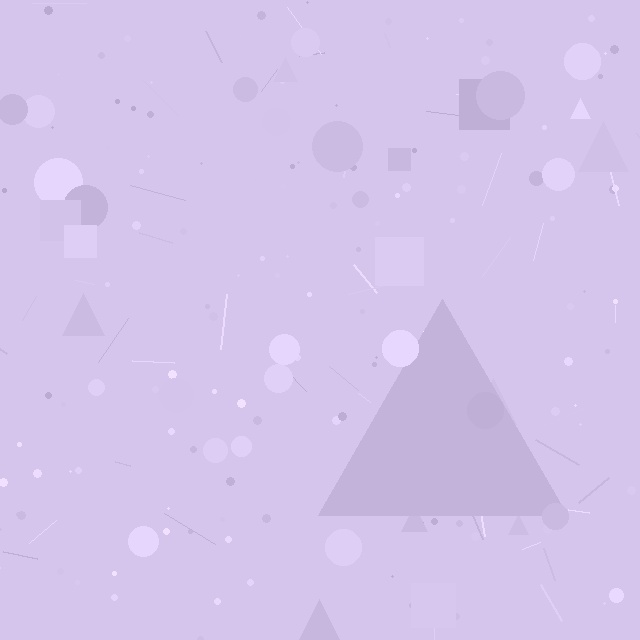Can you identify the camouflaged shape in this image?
The camouflaged shape is a triangle.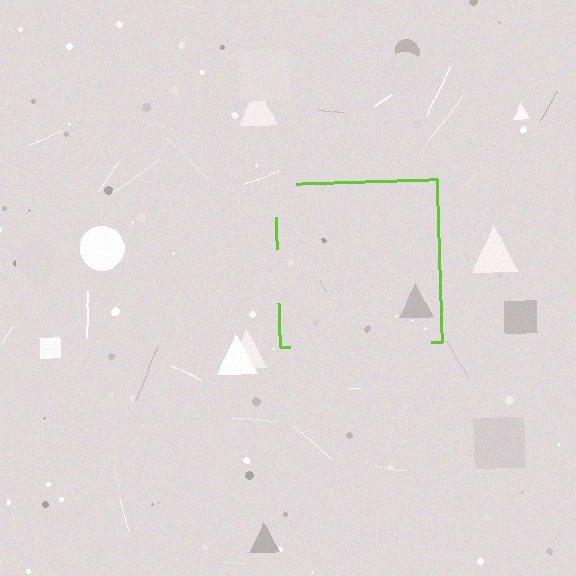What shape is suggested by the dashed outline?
The dashed outline suggests a square.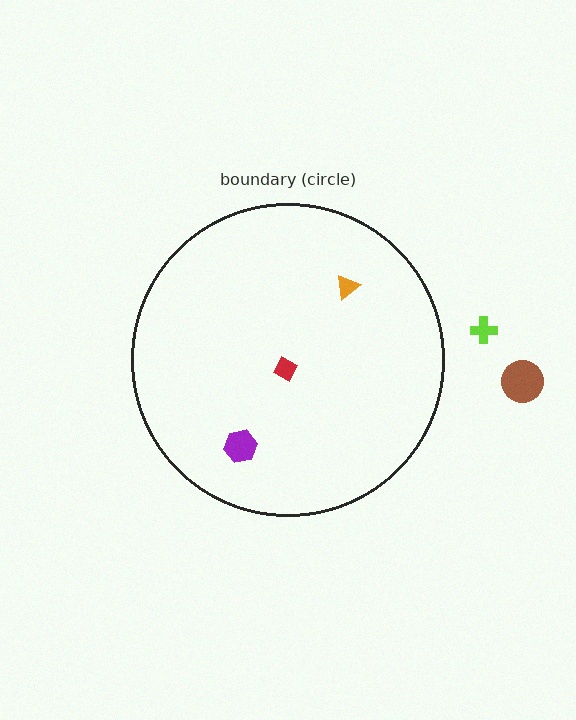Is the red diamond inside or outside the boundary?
Inside.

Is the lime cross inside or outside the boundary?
Outside.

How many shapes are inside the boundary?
3 inside, 2 outside.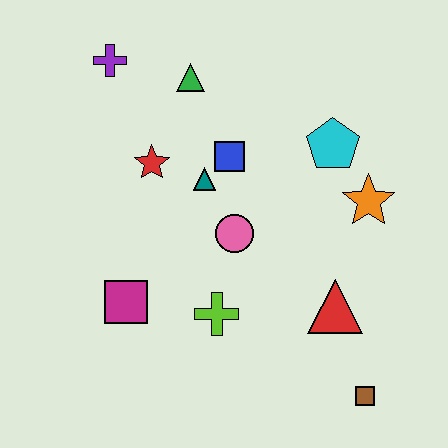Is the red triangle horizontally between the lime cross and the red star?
No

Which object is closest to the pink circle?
The teal triangle is closest to the pink circle.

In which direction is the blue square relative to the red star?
The blue square is to the right of the red star.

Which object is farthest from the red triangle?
The purple cross is farthest from the red triangle.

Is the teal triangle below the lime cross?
No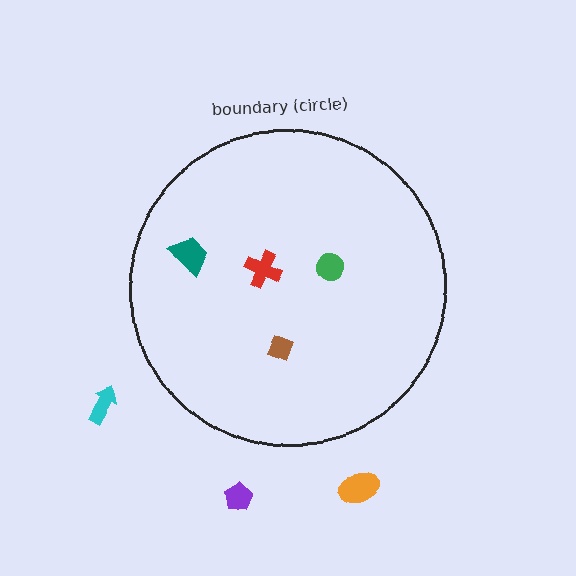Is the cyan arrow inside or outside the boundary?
Outside.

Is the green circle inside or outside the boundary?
Inside.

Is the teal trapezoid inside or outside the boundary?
Inside.